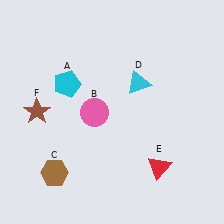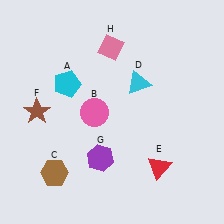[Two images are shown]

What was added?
A purple hexagon (G), a pink diamond (H) were added in Image 2.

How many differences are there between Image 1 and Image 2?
There are 2 differences between the two images.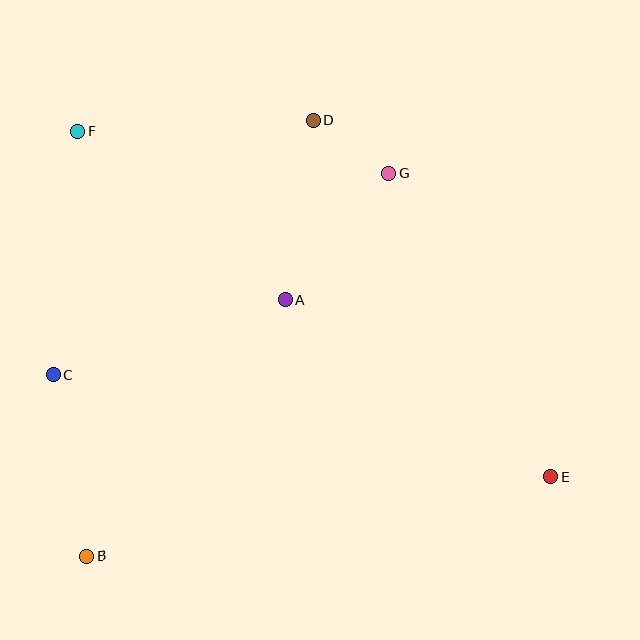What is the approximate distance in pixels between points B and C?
The distance between B and C is approximately 184 pixels.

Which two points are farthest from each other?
Points E and F are farthest from each other.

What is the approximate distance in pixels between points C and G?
The distance between C and G is approximately 392 pixels.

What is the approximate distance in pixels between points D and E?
The distance between D and E is approximately 429 pixels.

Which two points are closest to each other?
Points D and G are closest to each other.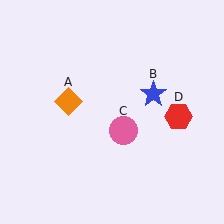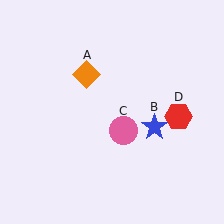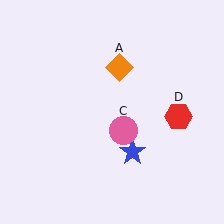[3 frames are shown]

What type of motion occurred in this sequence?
The orange diamond (object A), blue star (object B) rotated clockwise around the center of the scene.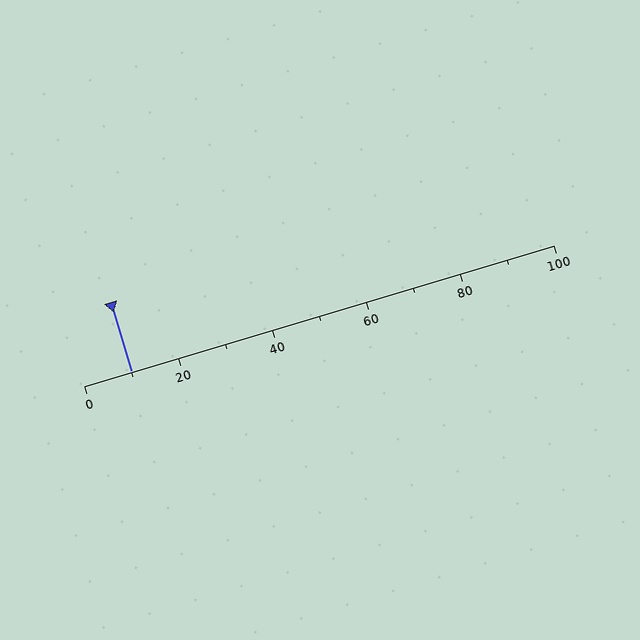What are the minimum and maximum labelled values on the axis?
The axis runs from 0 to 100.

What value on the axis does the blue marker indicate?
The marker indicates approximately 10.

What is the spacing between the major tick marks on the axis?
The major ticks are spaced 20 apart.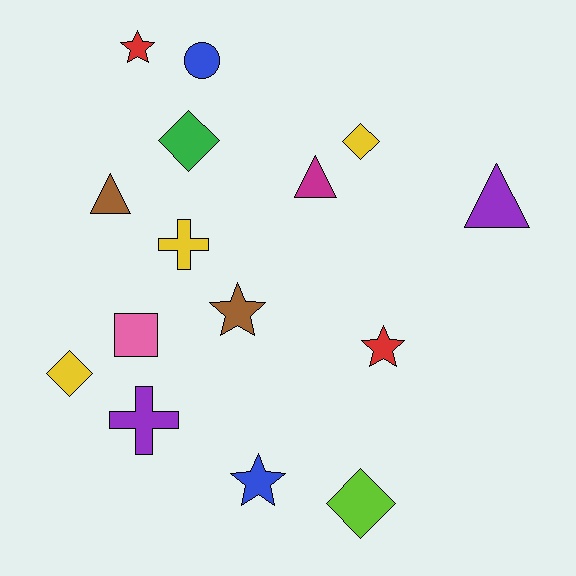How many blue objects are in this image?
There are 2 blue objects.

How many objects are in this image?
There are 15 objects.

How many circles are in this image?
There is 1 circle.